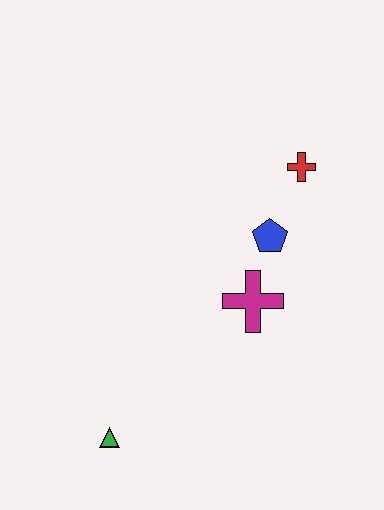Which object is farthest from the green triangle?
The red cross is farthest from the green triangle.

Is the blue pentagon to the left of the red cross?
Yes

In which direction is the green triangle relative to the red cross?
The green triangle is below the red cross.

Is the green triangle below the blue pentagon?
Yes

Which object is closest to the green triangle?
The magenta cross is closest to the green triangle.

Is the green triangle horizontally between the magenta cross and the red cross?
No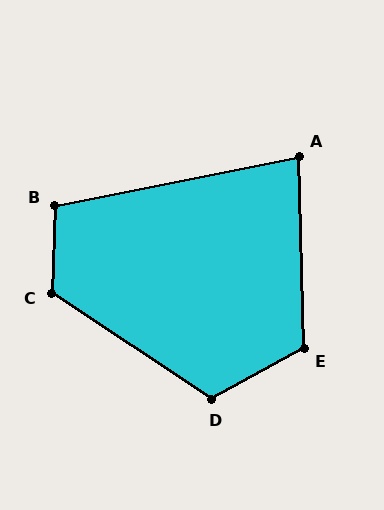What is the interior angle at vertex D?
Approximately 118 degrees (obtuse).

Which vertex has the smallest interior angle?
A, at approximately 80 degrees.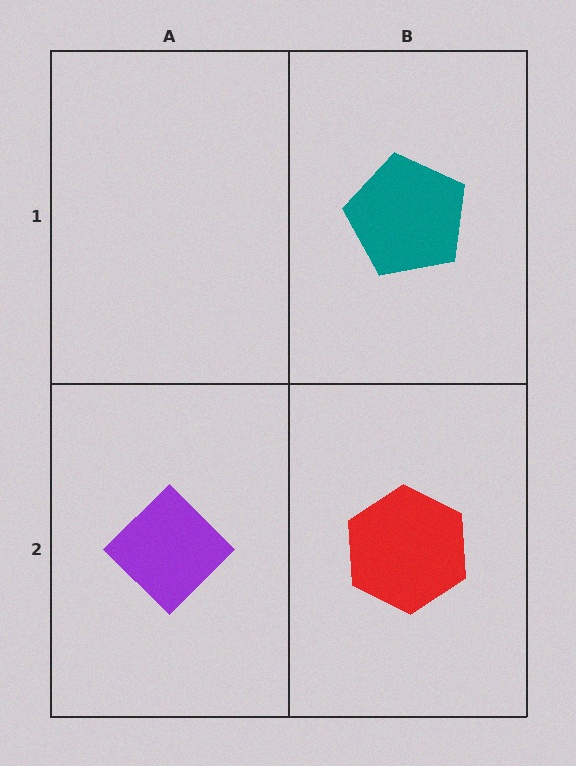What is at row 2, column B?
A red hexagon.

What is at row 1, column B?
A teal pentagon.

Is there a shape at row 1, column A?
No, that cell is empty.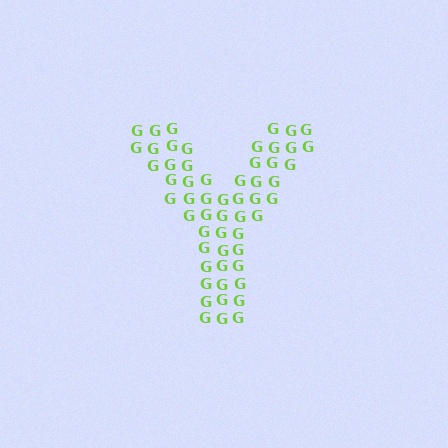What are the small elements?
The small elements are letter G's.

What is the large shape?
The large shape is the letter Y.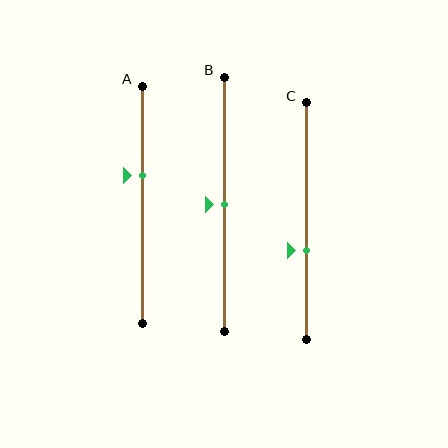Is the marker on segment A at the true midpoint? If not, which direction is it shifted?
No, the marker on segment A is shifted upward by about 12% of the segment length.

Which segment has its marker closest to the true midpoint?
Segment B has its marker closest to the true midpoint.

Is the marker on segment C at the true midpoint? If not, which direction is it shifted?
No, the marker on segment C is shifted downward by about 12% of the segment length.